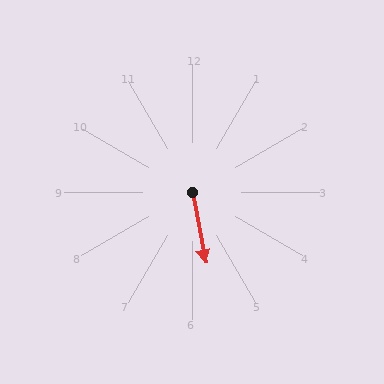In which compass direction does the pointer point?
South.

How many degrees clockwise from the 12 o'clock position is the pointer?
Approximately 169 degrees.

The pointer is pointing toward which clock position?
Roughly 6 o'clock.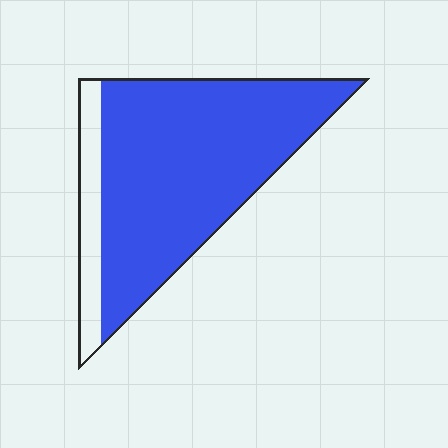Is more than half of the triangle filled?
Yes.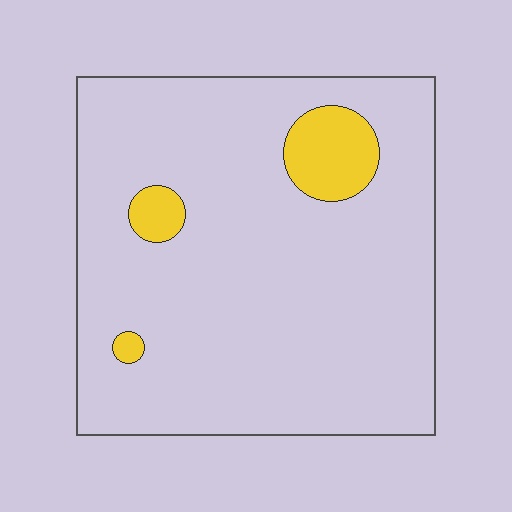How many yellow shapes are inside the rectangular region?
3.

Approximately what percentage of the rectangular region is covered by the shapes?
Approximately 10%.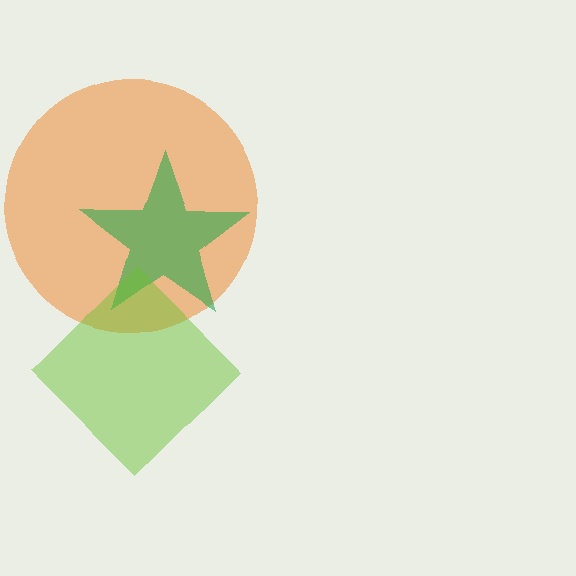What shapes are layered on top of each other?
The layered shapes are: an orange circle, a green star, a lime diamond.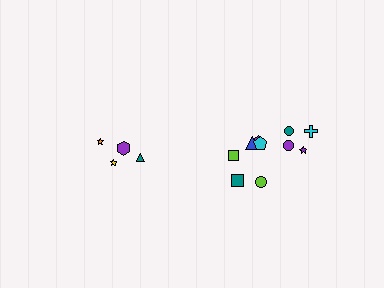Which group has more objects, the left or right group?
The right group.